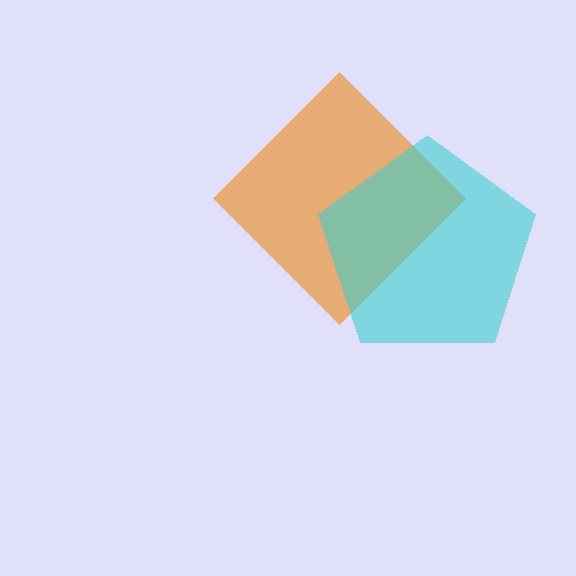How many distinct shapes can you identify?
There are 2 distinct shapes: an orange diamond, a cyan pentagon.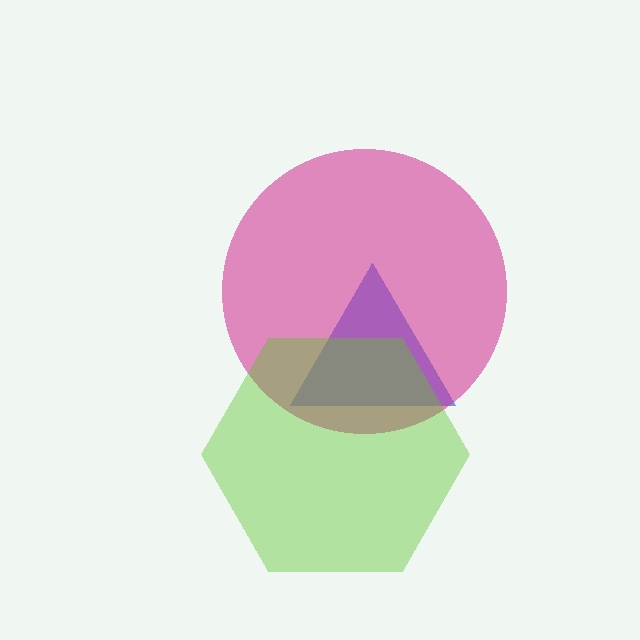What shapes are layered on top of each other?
The layered shapes are: a blue triangle, a magenta circle, a lime hexagon.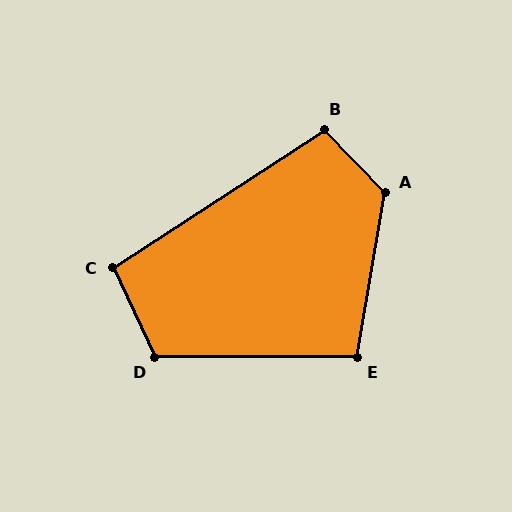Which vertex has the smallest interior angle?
C, at approximately 98 degrees.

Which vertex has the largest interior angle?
A, at approximately 127 degrees.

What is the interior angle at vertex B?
Approximately 101 degrees (obtuse).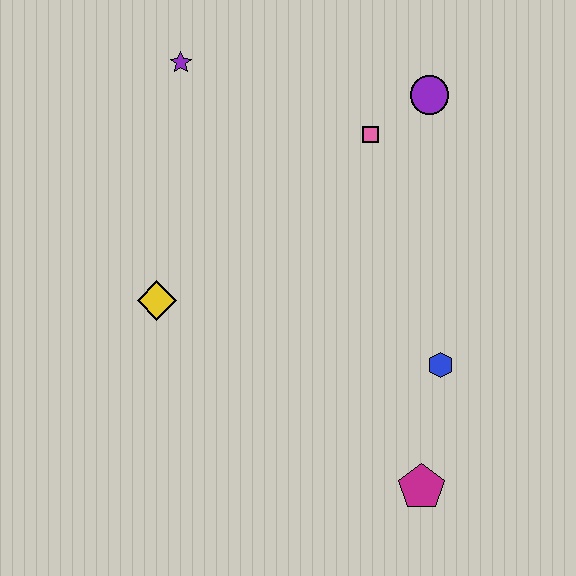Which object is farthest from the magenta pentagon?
The purple star is farthest from the magenta pentagon.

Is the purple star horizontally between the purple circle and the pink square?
No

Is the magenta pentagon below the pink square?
Yes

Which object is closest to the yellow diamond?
The purple star is closest to the yellow diamond.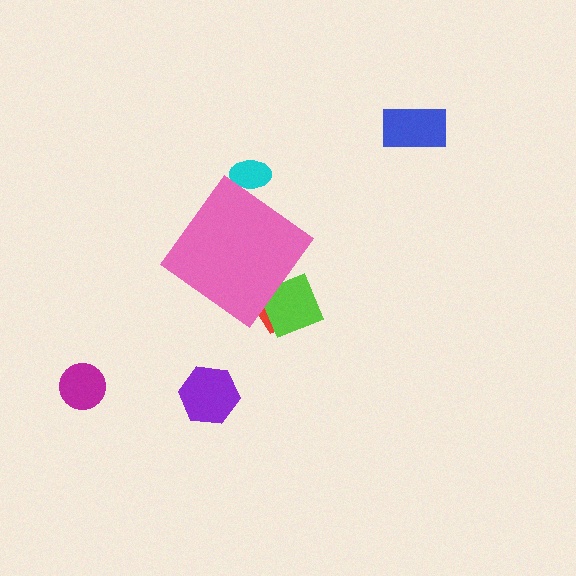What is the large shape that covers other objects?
A pink diamond.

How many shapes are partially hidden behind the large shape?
3 shapes are partially hidden.